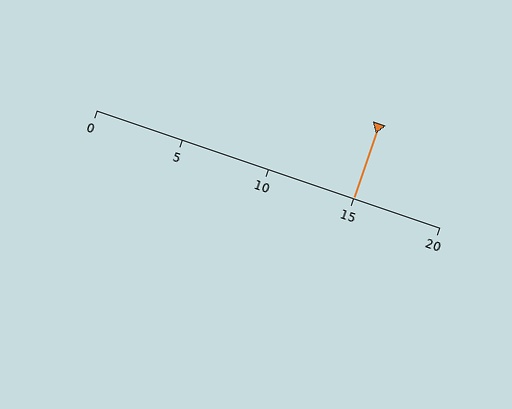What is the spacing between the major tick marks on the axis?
The major ticks are spaced 5 apart.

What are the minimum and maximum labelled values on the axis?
The axis runs from 0 to 20.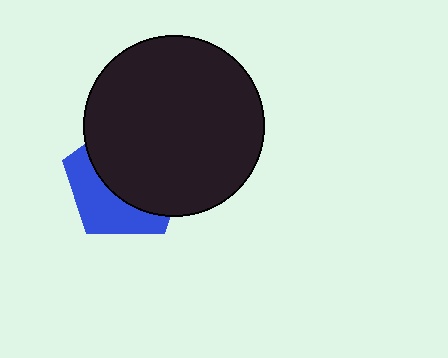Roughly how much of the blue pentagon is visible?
A small part of it is visible (roughly 38%).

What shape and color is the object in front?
The object in front is a black circle.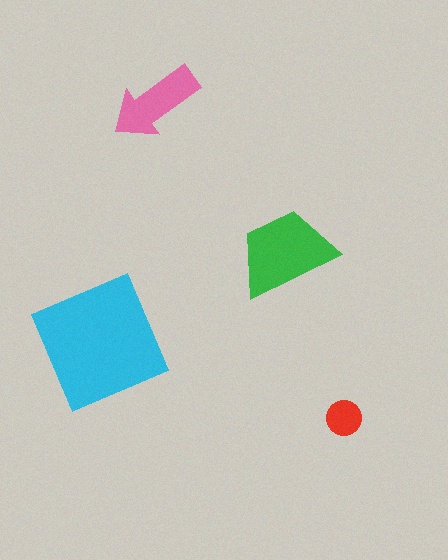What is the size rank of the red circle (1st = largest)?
4th.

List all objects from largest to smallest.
The cyan square, the green trapezoid, the pink arrow, the red circle.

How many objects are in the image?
There are 4 objects in the image.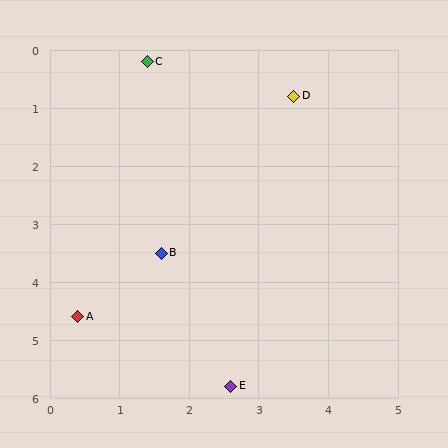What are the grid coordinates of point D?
Point D is at approximately (3.5, 0.8).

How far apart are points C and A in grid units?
Points C and A are about 4.5 grid units apart.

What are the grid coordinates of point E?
Point E is at approximately (2.6, 5.8).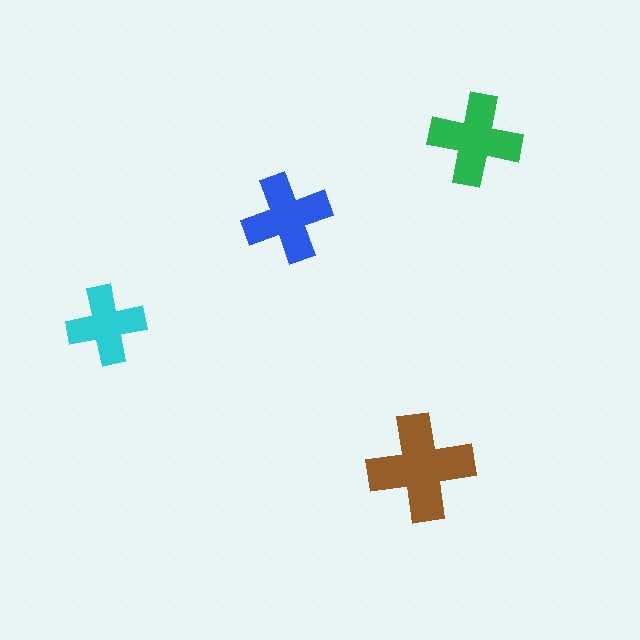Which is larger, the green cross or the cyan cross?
The green one.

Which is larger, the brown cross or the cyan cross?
The brown one.